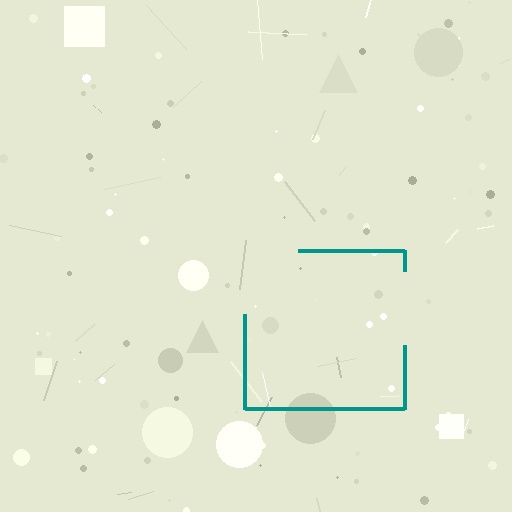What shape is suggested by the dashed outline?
The dashed outline suggests a square.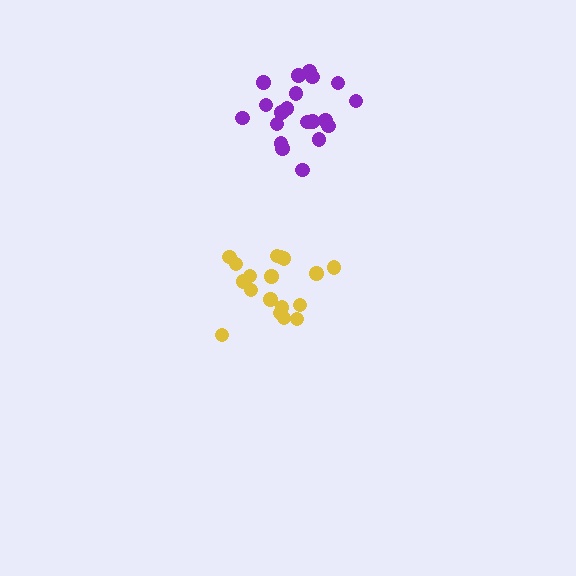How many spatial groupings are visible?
There are 2 spatial groupings.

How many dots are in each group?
Group 1: 18 dots, Group 2: 20 dots (38 total).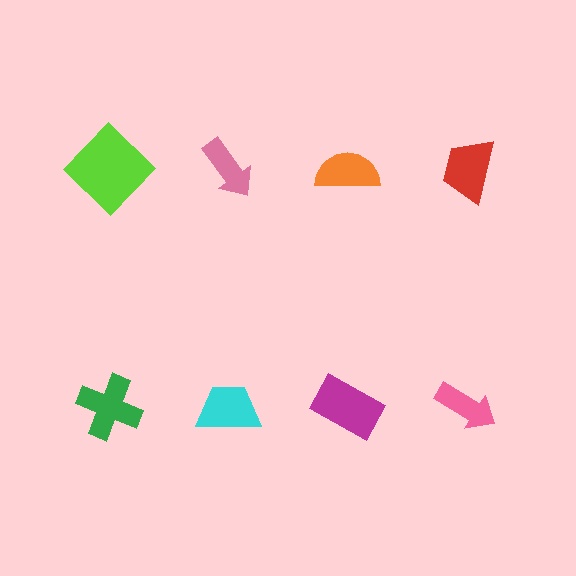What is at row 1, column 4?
A red trapezoid.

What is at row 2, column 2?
A cyan trapezoid.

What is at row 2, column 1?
A green cross.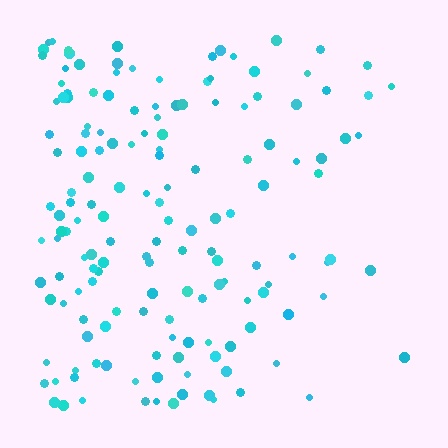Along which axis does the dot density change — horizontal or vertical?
Horizontal.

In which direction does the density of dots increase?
From right to left, with the left side densest.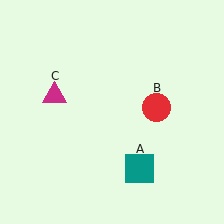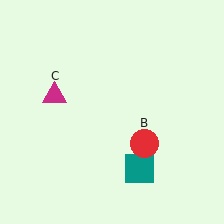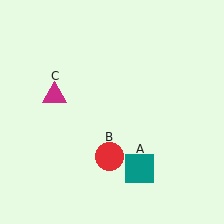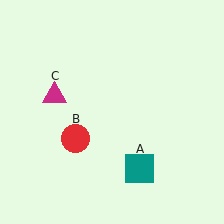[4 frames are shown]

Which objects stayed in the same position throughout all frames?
Teal square (object A) and magenta triangle (object C) remained stationary.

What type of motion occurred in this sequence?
The red circle (object B) rotated clockwise around the center of the scene.